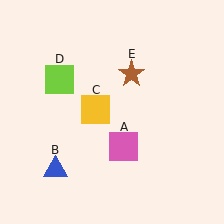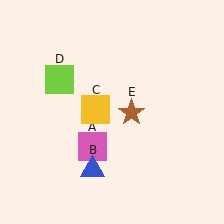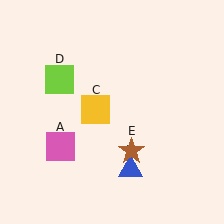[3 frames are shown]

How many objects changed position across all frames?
3 objects changed position: pink square (object A), blue triangle (object B), brown star (object E).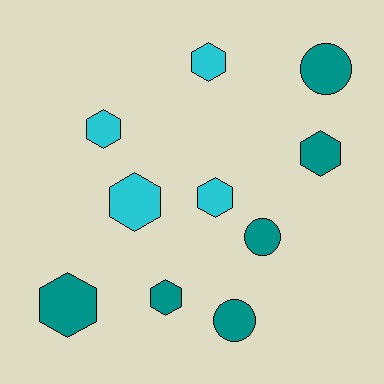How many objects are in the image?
There are 10 objects.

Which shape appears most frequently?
Hexagon, with 7 objects.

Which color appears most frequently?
Teal, with 6 objects.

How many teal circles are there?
There are 3 teal circles.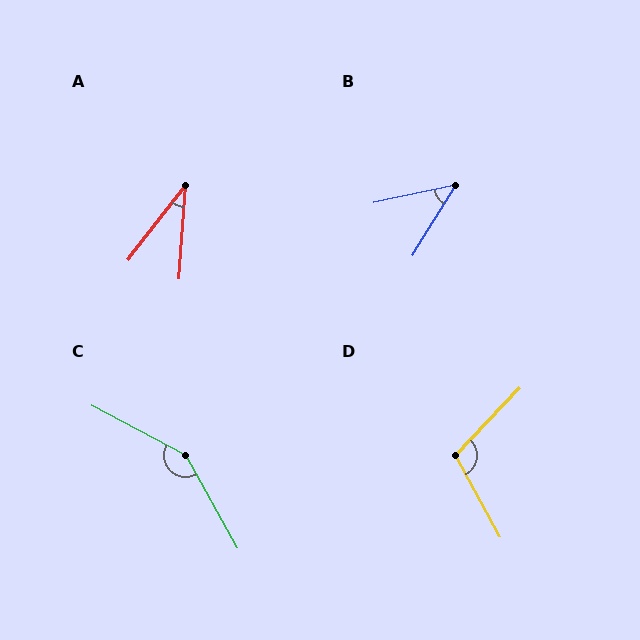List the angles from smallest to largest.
A (34°), B (46°), D (108°), C (147°).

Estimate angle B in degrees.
Approximately 46 degrees.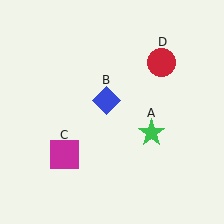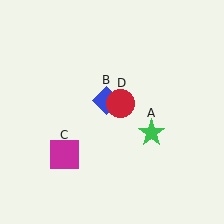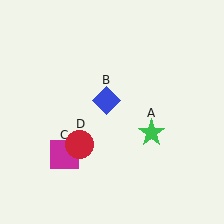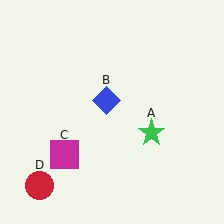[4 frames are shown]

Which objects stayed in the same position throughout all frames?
Green star (object A) and blue diamond (object B) and magenta square (object C) remained stationary.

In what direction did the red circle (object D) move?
The red circle (object D) moved down and to the left.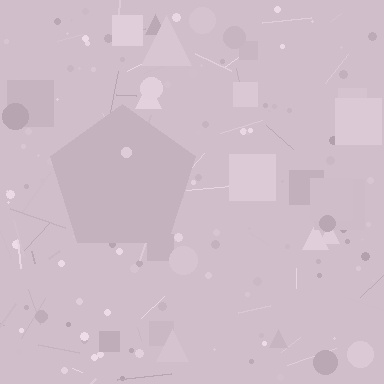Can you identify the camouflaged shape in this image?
The camouflaged shape is a pentagon.